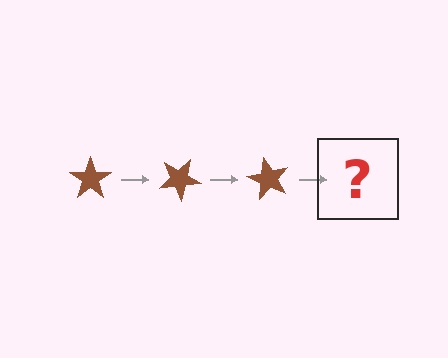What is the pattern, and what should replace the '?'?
The pattern is that the star rotates 30 degrees each step. The '?' should be a brown star rotated 90 degrees.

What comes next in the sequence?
The next element should be a brown star rotated 90 degrees.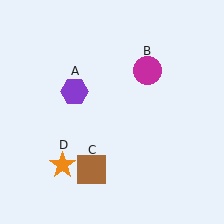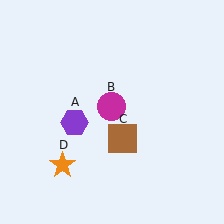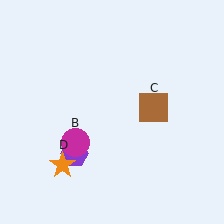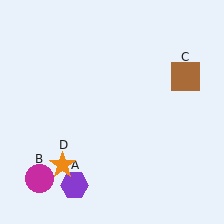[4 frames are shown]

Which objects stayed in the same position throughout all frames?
Orange star (object D) remained stationary.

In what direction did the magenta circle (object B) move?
The magenta circle (object B) moved down and to the left.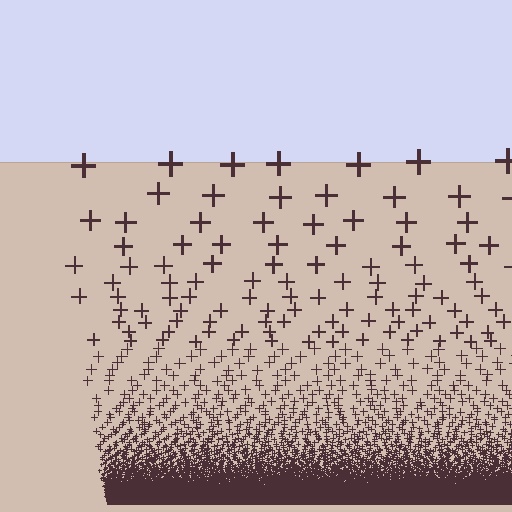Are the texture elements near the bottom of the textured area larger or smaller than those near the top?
Smaller. The gradient is inverted — elements near the bottom are smaller and denser.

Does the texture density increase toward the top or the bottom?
Density increases toward the bottom.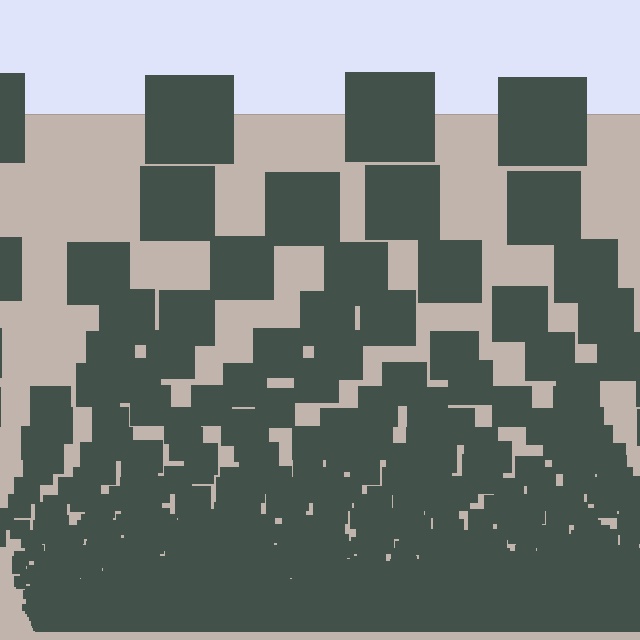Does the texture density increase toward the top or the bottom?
Density increases toward the bottom.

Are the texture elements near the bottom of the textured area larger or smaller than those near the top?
Smaller. The gradient is inverted — elements near the bottom are smaller and denser.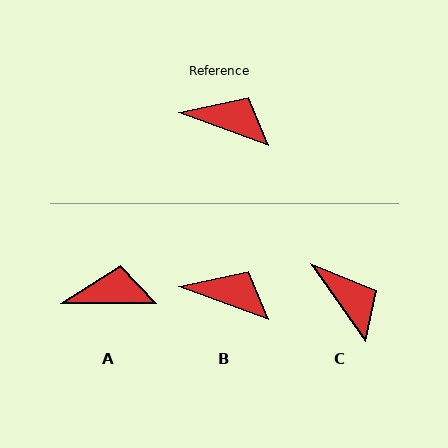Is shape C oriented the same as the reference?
No, it is off by about 34 degrees.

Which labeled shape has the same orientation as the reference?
B.